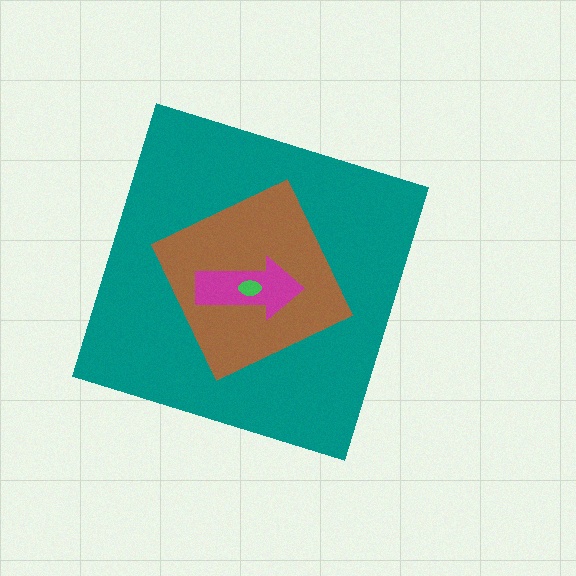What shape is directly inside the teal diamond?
The brown square.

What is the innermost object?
The green ellipse.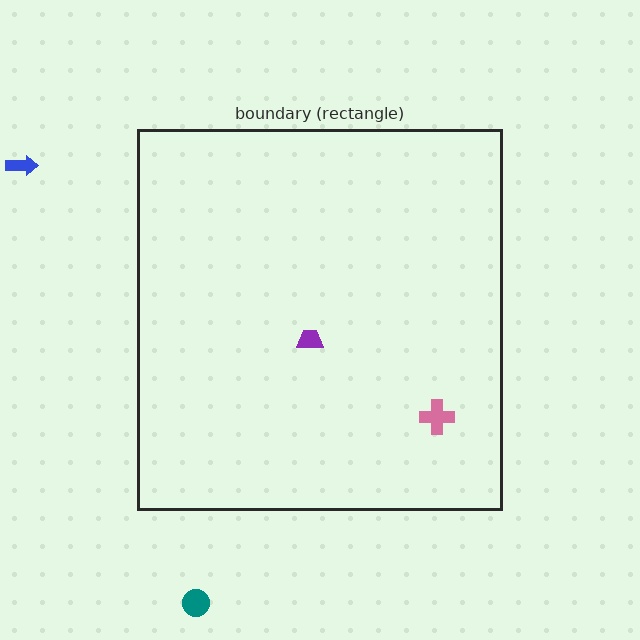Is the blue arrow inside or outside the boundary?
Outside.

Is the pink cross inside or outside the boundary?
Inside.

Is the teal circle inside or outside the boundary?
Outside.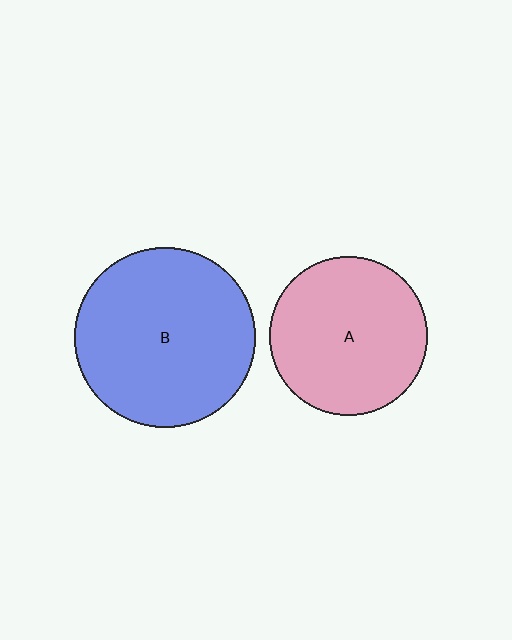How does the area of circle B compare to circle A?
Approximately 1.3 times.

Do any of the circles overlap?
No, none of the circles overlap.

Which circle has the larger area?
Circle B (blue).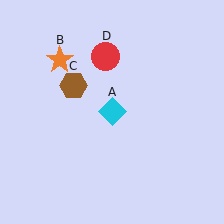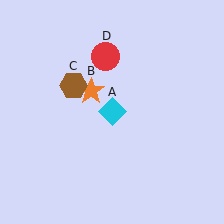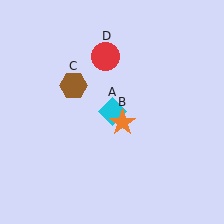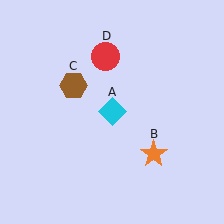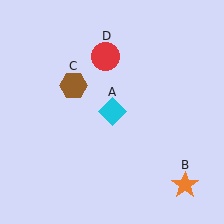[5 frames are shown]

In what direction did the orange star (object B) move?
The orange star (object B) moved down and to the right.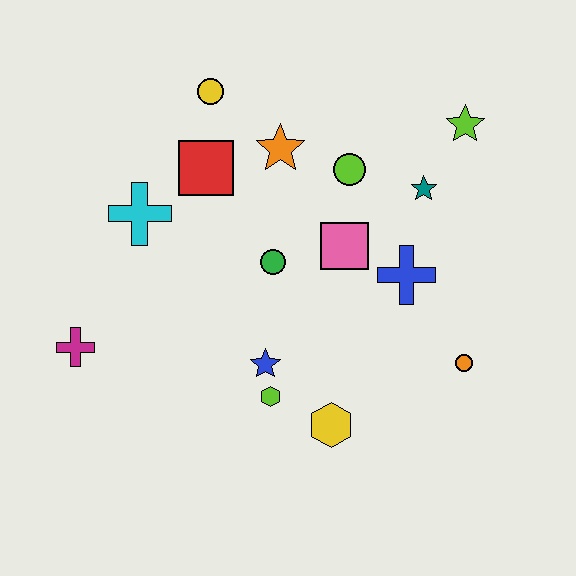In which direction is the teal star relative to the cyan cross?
The teal star is to the right of the cyan cross.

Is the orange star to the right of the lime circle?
No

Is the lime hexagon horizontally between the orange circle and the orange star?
No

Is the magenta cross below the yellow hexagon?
No